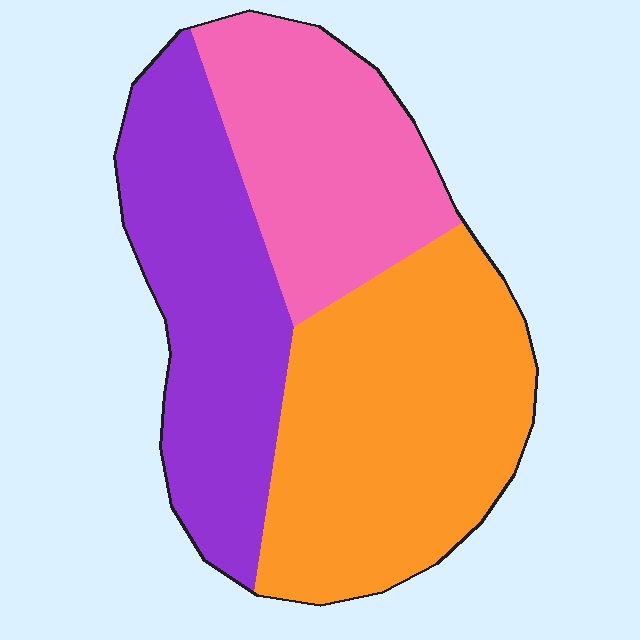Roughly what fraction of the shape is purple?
Purple takes up about one third (1/3) of the shape.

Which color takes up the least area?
Pink, at roughly 25%.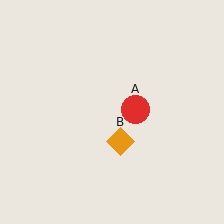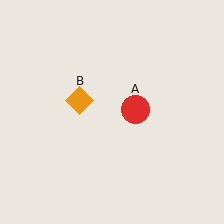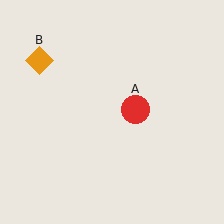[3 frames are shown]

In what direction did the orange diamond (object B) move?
The orange diamond (object B) moved up and to the left.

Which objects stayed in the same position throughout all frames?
Red circle (object A) remained stationary.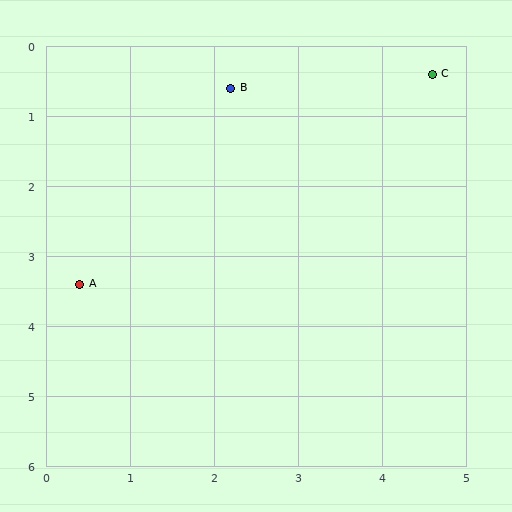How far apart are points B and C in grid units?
Points B and C are about 2.4 grid units apart.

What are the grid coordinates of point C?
Point C is at approximately (4.6, 0.4).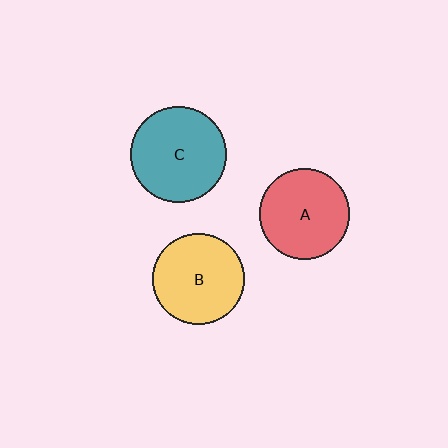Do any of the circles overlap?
No, none of the circles overlap.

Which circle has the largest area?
Circle C (teal).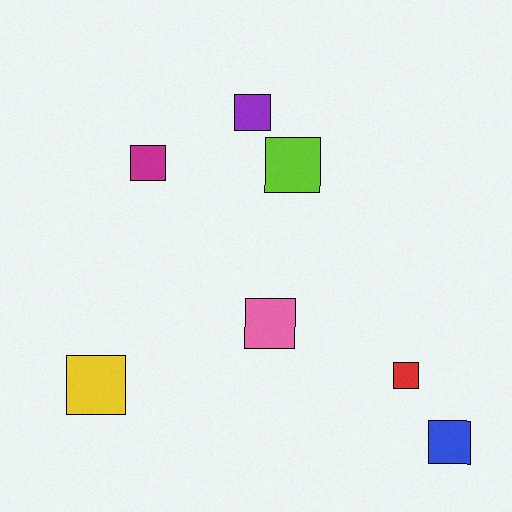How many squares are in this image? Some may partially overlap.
There are 7 squares.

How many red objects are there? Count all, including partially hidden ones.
There is 1 red object.